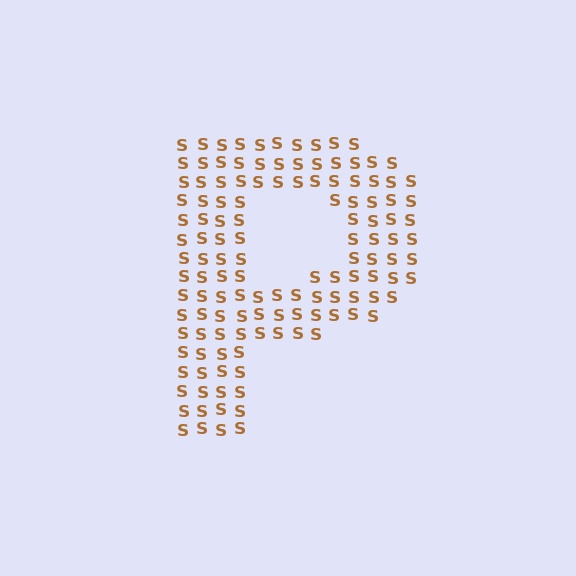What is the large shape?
The large shape is the letter P.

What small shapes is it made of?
It is made of small letter S's.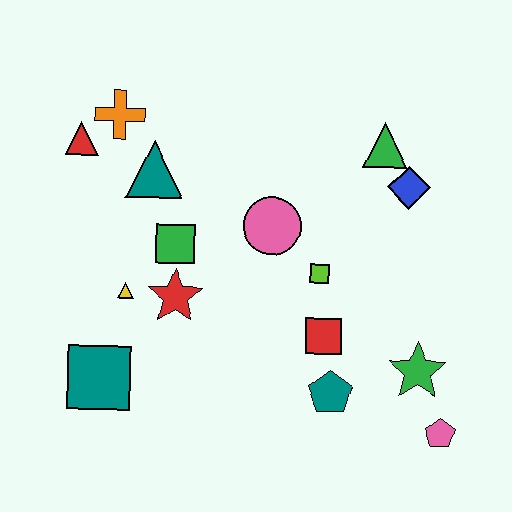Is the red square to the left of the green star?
Yes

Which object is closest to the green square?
The red star is closest to the green square.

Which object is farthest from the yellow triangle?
The pink pentagon is farthest from the yellow triangle.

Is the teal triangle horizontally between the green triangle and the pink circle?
No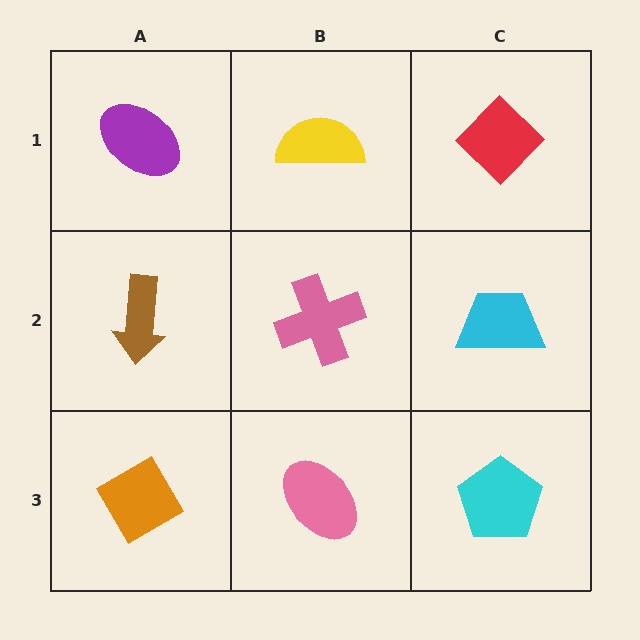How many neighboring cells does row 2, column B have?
4.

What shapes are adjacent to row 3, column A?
A brown arrow (row 2, column A), a pink ellipse (row 3, column B).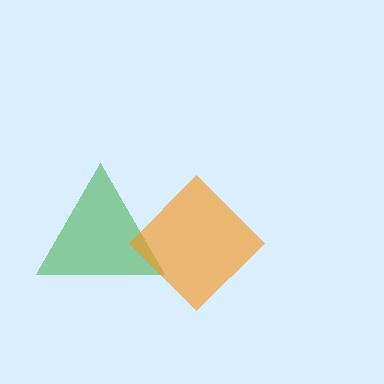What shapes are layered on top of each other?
The layered shapes are: a green triangle, an orange diamond.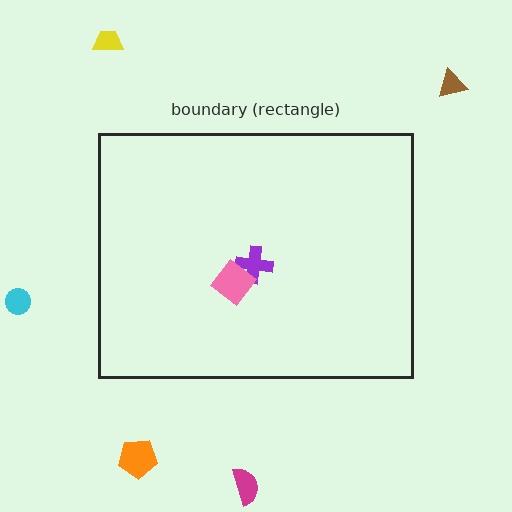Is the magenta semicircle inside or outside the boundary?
Outside.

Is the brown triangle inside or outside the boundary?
Outside.